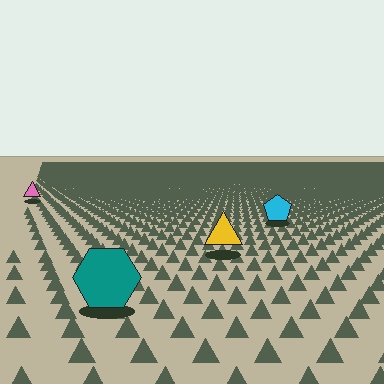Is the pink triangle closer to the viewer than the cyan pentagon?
No. The cyan pentagon is closer — you can tell from the texture gradient: the ground texture is coarser near it.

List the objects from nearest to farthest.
From nearest to farthest: the teal hexagon, the yellow triangle, the cyan pentagon, the pink triangle.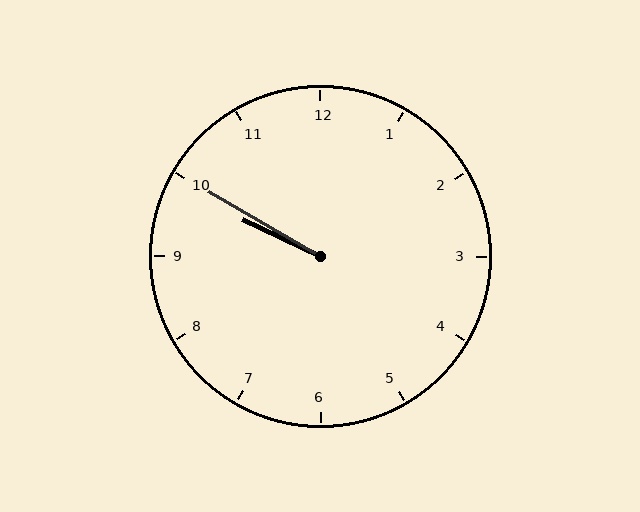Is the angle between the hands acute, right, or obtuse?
It is acute.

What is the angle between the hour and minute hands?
Approximately 5 degrees.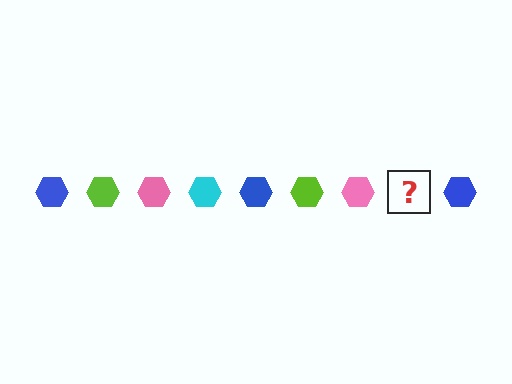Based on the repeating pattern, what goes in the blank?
The blank should be a cyan hexagon.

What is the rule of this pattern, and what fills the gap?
The rule is that the pattern cycles through blue, lime, pink, cyan hexagons. The gap should be filled with a cyan hexagon.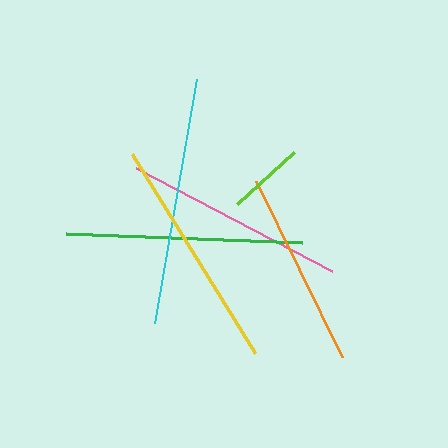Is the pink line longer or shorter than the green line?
The green line is longer than the pink line.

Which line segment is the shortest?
The lime line is the shortest at approximately 77 pixels.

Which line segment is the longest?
The cyan line is the longest at approximately 248 pixels.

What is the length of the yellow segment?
The yellow segment is approximately 235 pixels long.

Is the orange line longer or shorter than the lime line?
The orange line is longer than the lime line.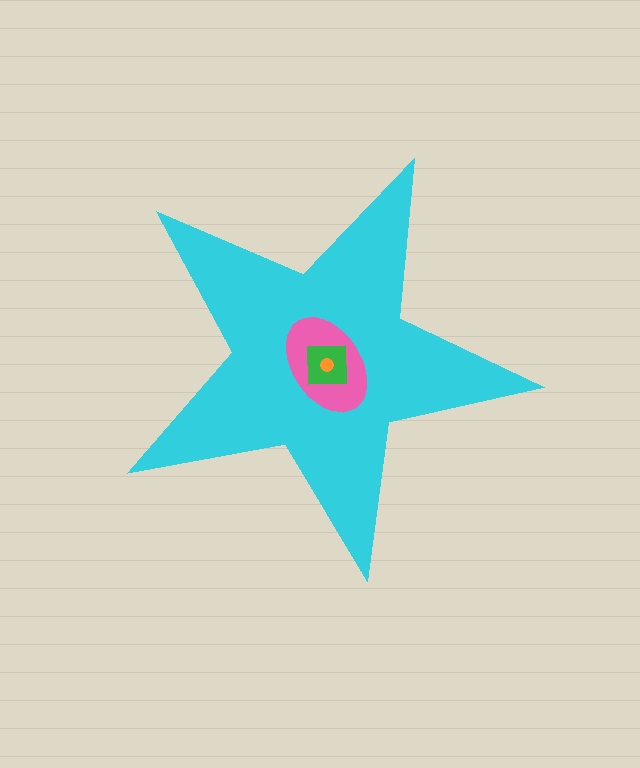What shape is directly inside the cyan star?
The pink ellipse.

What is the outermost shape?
The cyan star.